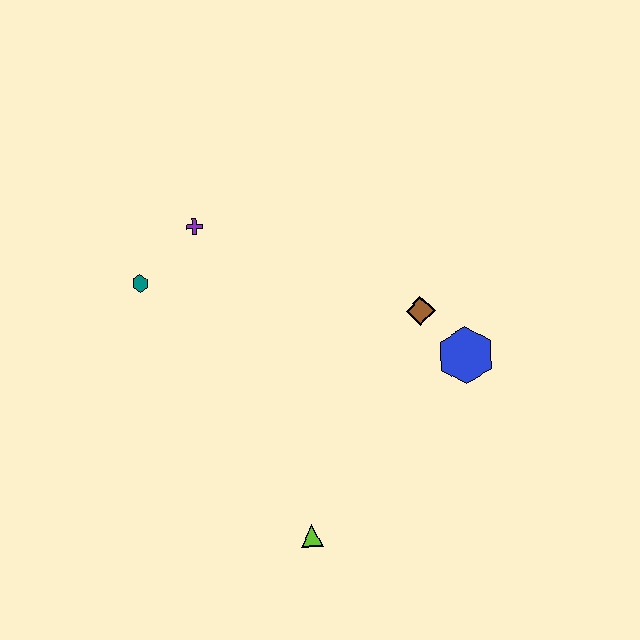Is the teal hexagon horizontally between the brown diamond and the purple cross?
No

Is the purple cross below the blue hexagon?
No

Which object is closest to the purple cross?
The teal hexagon is closest to the purple cross.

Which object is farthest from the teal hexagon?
The blue hexagon is farthest from the teal hexagon.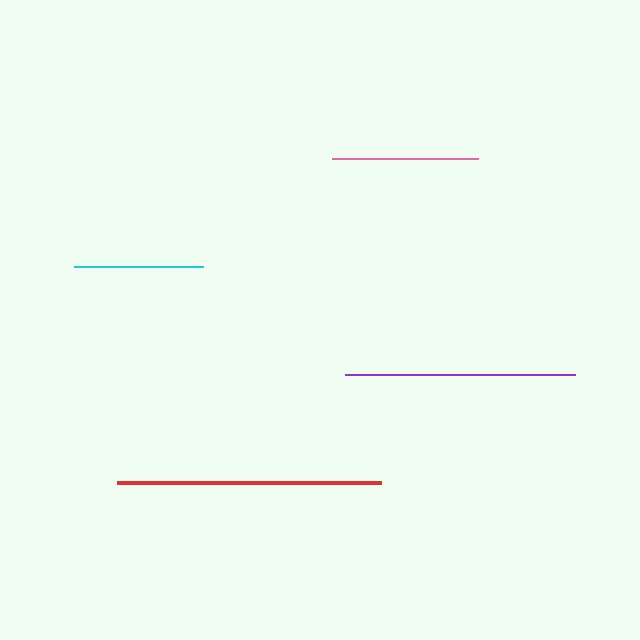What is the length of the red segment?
The red segment is approximately 264 pixels long.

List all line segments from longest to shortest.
From longest to shortest: red, purple, pink, cyan.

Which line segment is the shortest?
The cyan line is the shortest at approximately 129 pixels.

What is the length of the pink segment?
The pink segment is approximately 146 pixels long.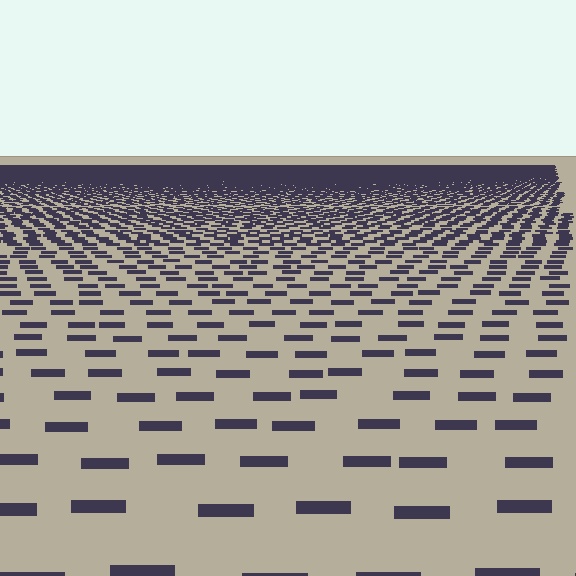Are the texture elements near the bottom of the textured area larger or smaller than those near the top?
Larger. Near the bottom, elements are closer to the viewer and appear at a bigger on-screen size.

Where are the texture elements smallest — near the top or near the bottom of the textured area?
Near the top.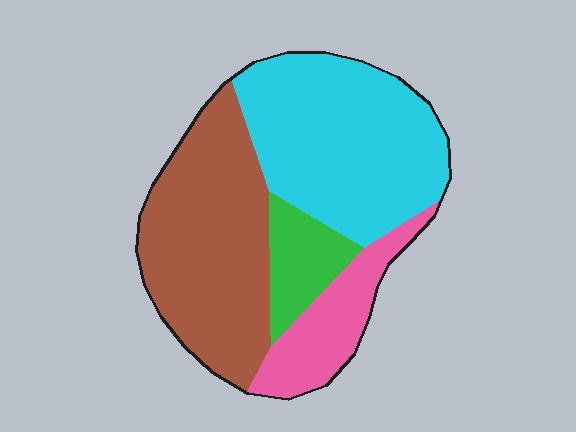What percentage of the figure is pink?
Pink takes up about one eighth (1/8) of the figure.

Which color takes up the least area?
Green, at roughly 10%.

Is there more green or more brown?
Brown.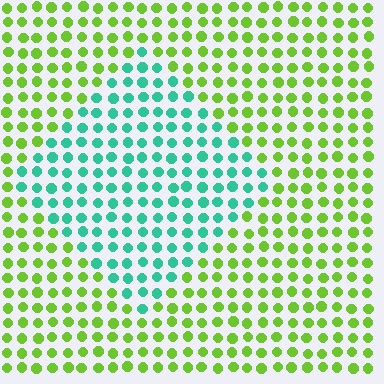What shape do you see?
I see a diamond.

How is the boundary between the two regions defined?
The boundary is defined purely by a slight shift in hue (about 66 degrees). Spacing, size, and orientation are identical on both sides.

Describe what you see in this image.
The image is filled with small lime elements in a uniform arrangement. A diamond-shaped region is visible where the elements are tinted to a slightly different hue, forming a subtle color boundary.